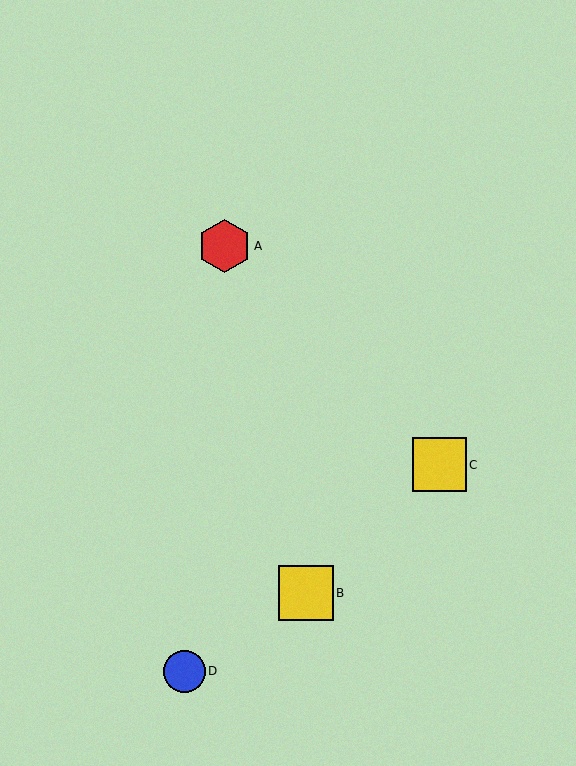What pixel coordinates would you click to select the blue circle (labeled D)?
Click at (184, 671) to select the blue circle D.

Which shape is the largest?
The yellow square (labeled B) is the largest.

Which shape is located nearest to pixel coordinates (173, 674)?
The blue circle (labeled D) at (184, 671) is nearest to that location.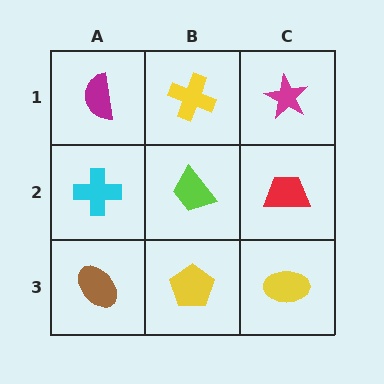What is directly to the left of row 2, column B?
A cyan cross.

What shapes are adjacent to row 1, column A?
A cyan cross (row 2, column A), a yellow cross (row 1, column B).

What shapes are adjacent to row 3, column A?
A cyan cross (row 2, column A), a yellow pentagon (row 3, column B).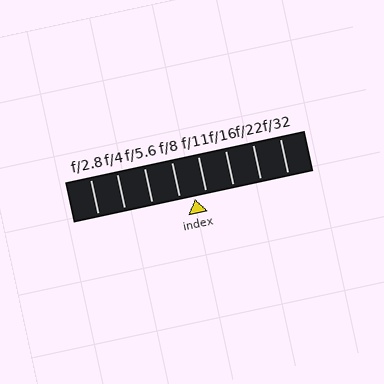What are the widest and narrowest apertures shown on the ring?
The widest aperture shown is f/2.8 and the narrowest is f/32.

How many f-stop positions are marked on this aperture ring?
There are 8 f-stop positions marked.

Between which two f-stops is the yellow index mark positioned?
The index mark is between f/8 and f/11.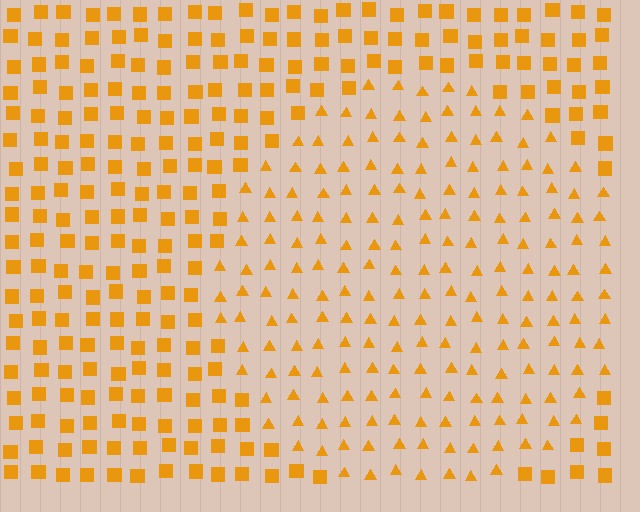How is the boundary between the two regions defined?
The boundary is defined by a change in element shape: triangles inside vs. squares outside. All elements share the same color and spacing.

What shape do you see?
I see a circle.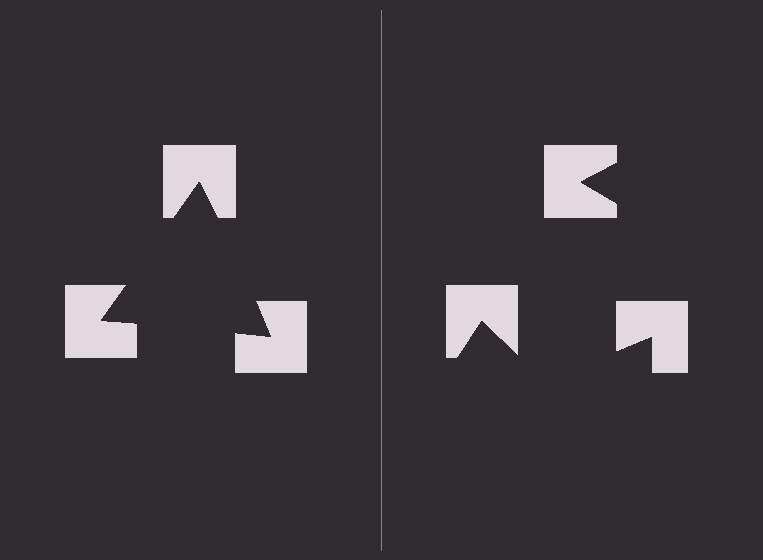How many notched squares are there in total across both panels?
6 — 3 on each side.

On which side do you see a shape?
An illusory triangle appears on the left side. On the right side the wedge cuts are rotated, so no coherent shape forms.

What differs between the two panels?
The notched squares are positioned identically on both sides; only the wedge orientations differ. On the left they align to a triangle; on the right they are misaligned.